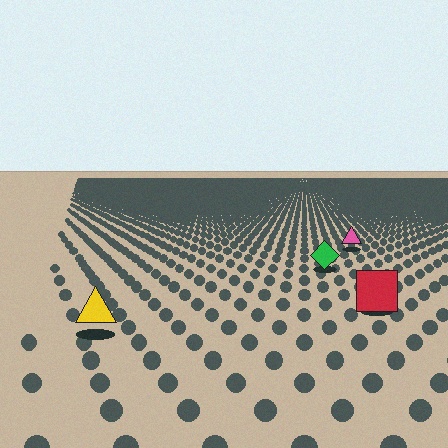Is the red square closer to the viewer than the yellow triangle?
No. The yellow triangle is closer — you can tell from the texture gradient: the ground texture is coarser near it.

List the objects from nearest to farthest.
From nearest to farthest: the yellow triangle, the red square, the green diamond, the pink triangle.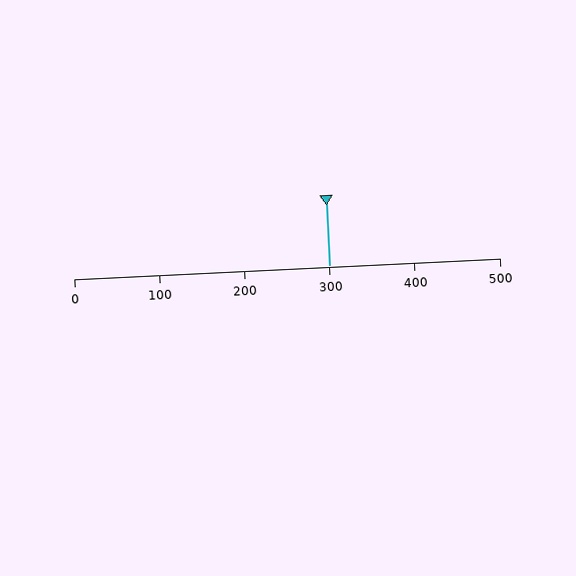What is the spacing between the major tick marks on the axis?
The major ticks are spaced 100 apart.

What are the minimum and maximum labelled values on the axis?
The axis runs from 0 to 500.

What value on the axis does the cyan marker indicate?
The marker indicates approximately 300.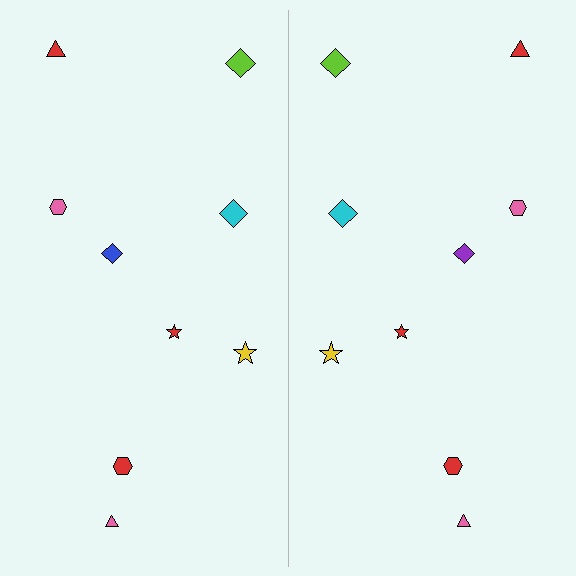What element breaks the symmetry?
The purple diamond on the right side breaks the symmetry — its mirror counterpart is blue.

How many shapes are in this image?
There are 18 shapes in this image.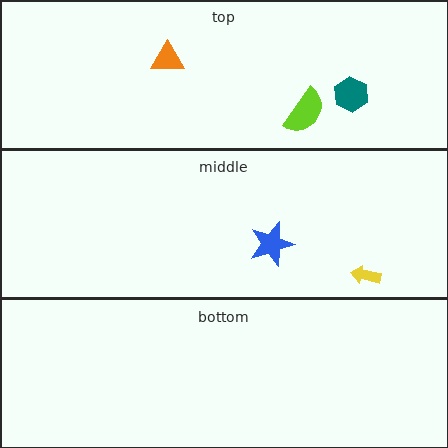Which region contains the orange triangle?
The top region.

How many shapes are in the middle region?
2.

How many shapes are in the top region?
3.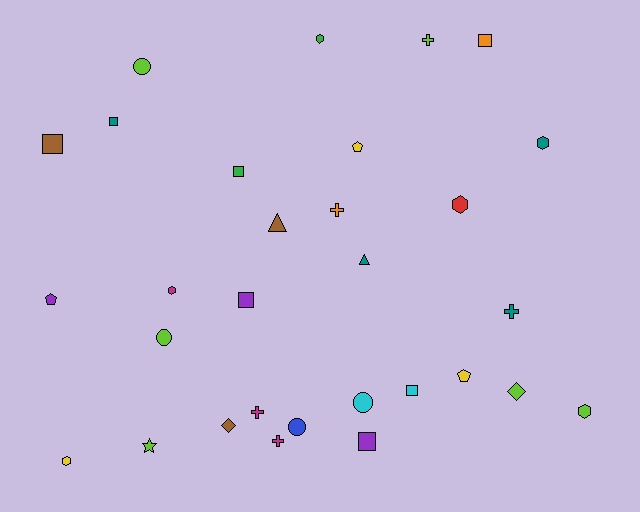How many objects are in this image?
There are 30 objects.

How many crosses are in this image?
There are 5 crosses.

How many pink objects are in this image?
There are no pink objects.